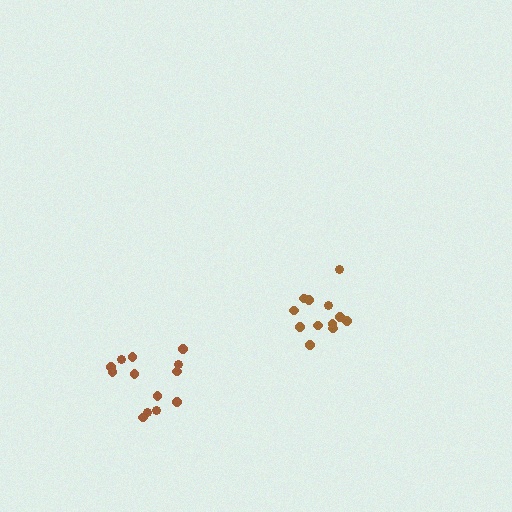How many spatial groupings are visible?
There are 2 spatial groupings.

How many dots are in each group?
Group 1: 13 dots, Group 2: 13 dots (26 total).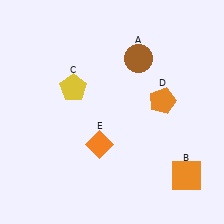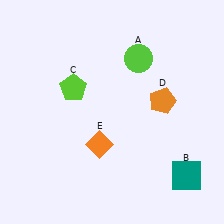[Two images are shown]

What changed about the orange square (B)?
In Image 1, B is orange. In Image 2, it changed to teal.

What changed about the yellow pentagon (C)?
In Image 1, C is yellow. In Image 2, it changed to lime.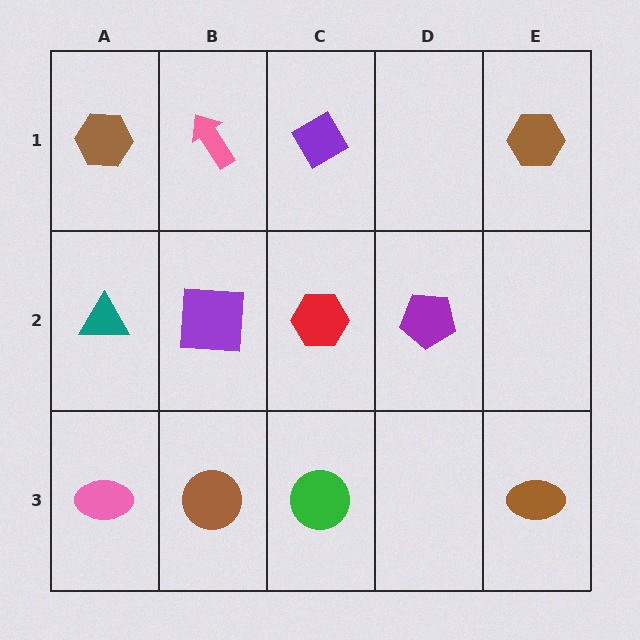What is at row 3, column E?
A brown ellipse.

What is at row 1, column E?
A brown hexagon.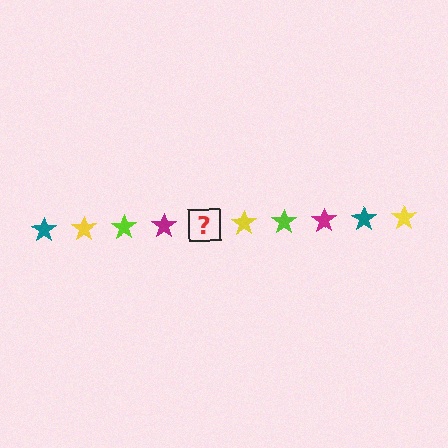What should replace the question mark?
The question mark should be replaced with a teal star.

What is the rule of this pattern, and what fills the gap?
The rule is that the pattern cycles through teal, yellow, lime, magenta stars. The gap should be filled with a teal star.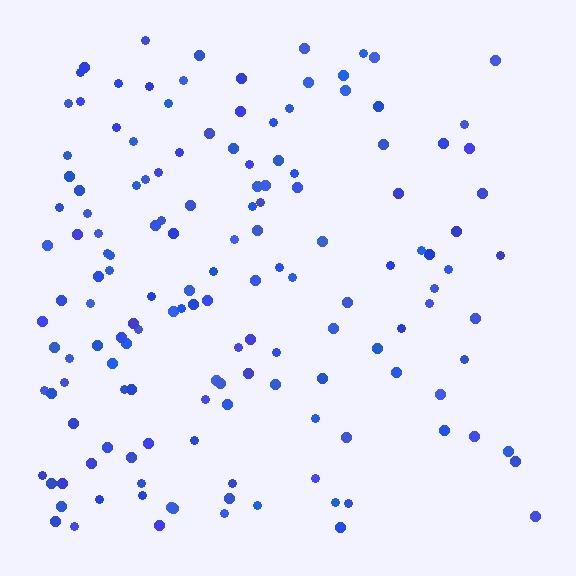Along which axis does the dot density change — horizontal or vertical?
Horizontal.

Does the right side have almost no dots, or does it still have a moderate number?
Still a moderate number, just noticeably fewer than the left.